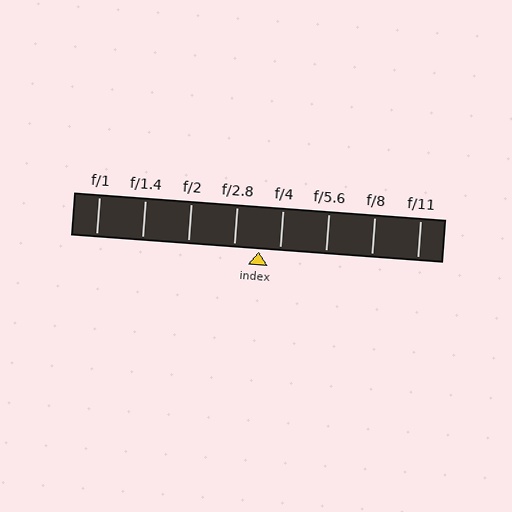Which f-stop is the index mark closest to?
The index mark is closest to f/4.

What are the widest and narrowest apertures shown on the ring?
The widest aperture shown is f/1 and the narrowest is f/11.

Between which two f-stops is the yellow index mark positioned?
The index mark is between f/2.8 and f/4.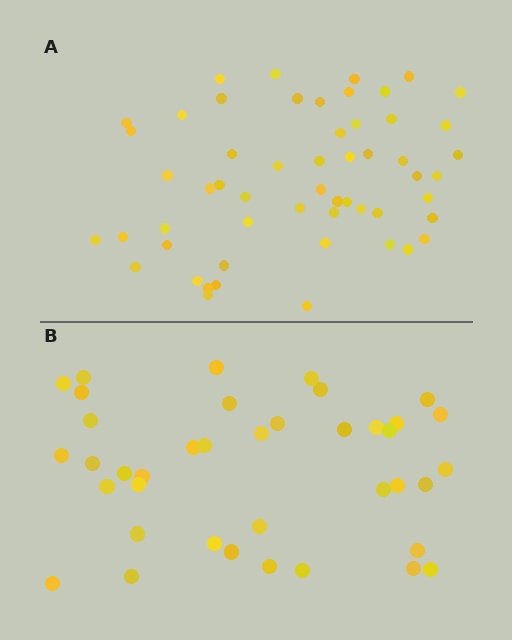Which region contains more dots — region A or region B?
Region A (the top region) has more dots.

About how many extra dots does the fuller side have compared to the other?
Region A has approximately 15 more dots than region B.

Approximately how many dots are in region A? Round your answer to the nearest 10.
About 60 dots. (The exact count is 55, which rounds to 60.)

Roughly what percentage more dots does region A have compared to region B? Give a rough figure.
About 40% more.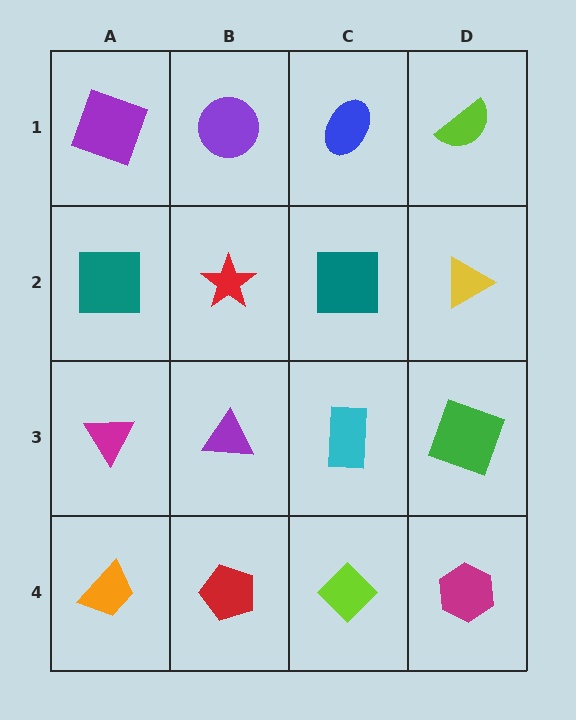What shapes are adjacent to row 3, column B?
A red star (row 2, column B), a red pentagon (row 4, column B), a magenta triangle (row 3, column A), a cyan rectangle (row 3, column C).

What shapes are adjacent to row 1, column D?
A yellow triangle (row 2, column D), a blue ellipse (row 1, column C).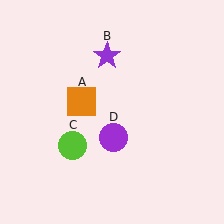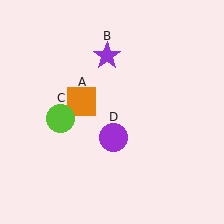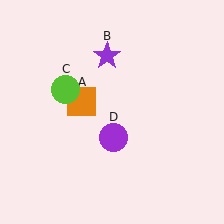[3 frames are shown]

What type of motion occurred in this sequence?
The lime circle (object C) rotated clockwise around the center of the scene.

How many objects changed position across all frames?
1 object changed position: lime circle (object C).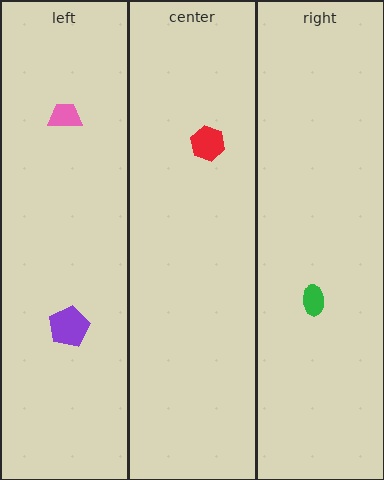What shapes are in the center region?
The red hexagon.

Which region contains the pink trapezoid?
The left region.